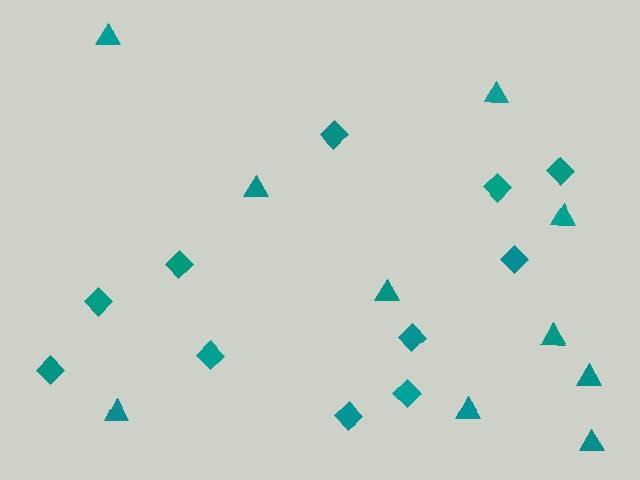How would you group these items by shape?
There are 2 groups: one group of diamonds (11) and one group of triangles (10).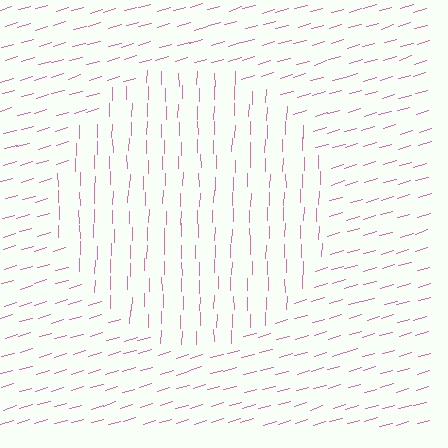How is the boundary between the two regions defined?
The boundary is defined purely by a change in line orientation (approximately 73 degrees difference). All lines are the same color and thickness.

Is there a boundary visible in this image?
Yes, there is a texture boundary formed by a change in line orientation.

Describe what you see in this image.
The image is filled with small pink line segments. A circle region in the image has lines oriented differently from the surrounding lines, creating a visible texture boundary.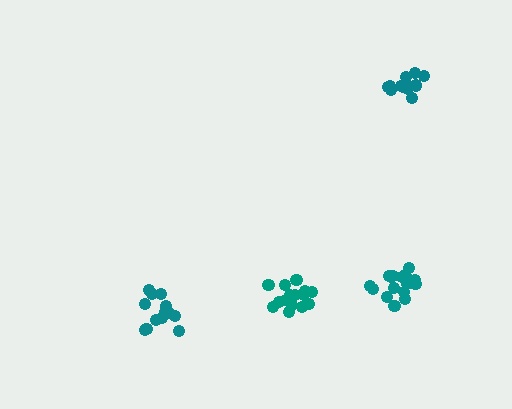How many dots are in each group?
Group 1: 15 dots, Group 2: 13 dots, Group 3: 18 dots, Group 4: 13 dots (59 total).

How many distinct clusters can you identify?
There are 4 distinct clusters.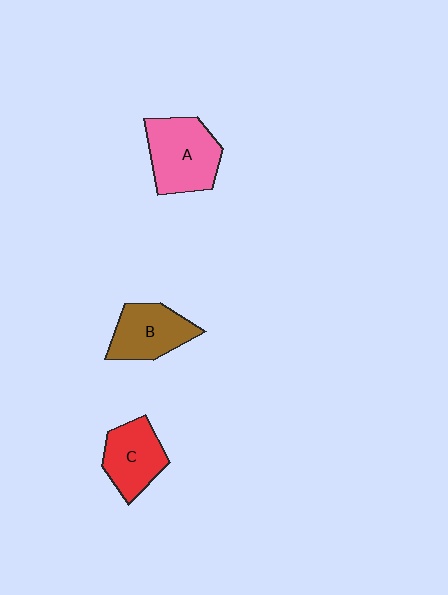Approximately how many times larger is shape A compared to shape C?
Approximately 1.3 times.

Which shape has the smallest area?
Shape C (red).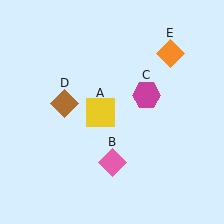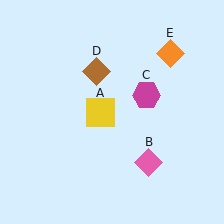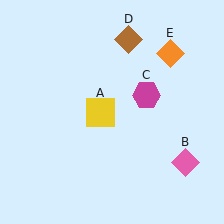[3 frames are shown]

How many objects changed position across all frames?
2 objects changed position: pink diamond (object B), brown diamond (object D).